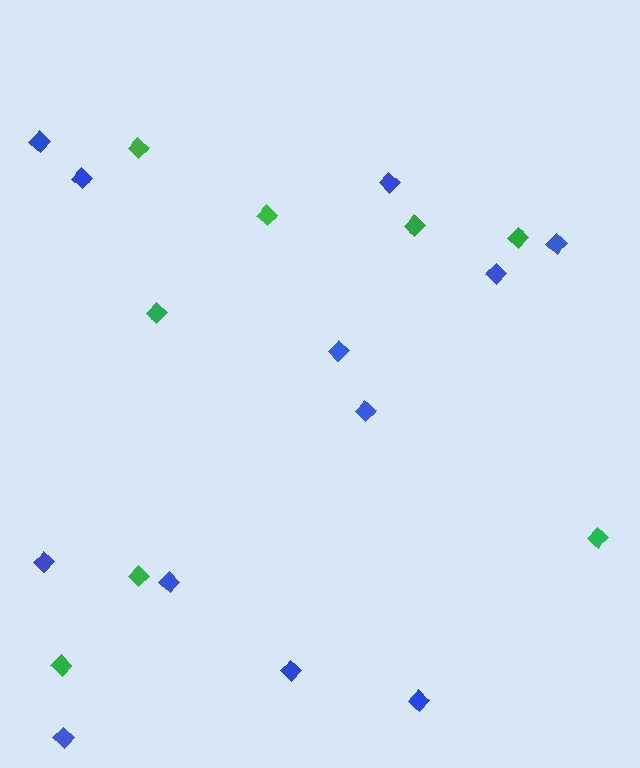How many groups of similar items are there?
There are 2 groups: one group of green diamonds (8) and one group of blue diamonds (12).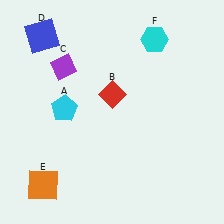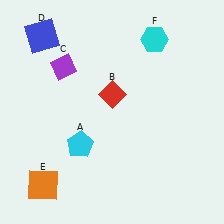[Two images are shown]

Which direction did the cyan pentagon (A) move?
The cyan pentagon (A) moved down.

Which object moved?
The cyan pentagon (A) moved down.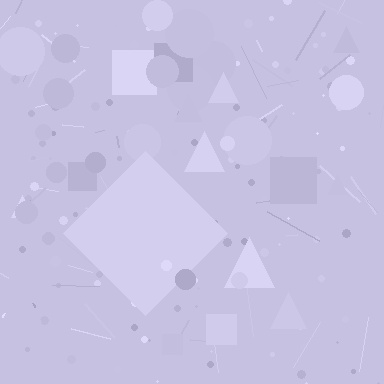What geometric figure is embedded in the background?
A diamond is embedded in the background.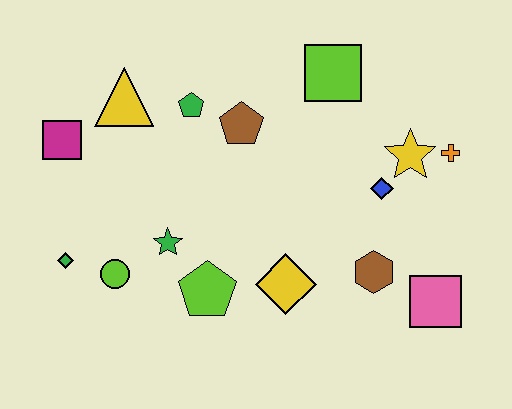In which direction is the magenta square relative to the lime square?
The magenta square is to the left of the lime square.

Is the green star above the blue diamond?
No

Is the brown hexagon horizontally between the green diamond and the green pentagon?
No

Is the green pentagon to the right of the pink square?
No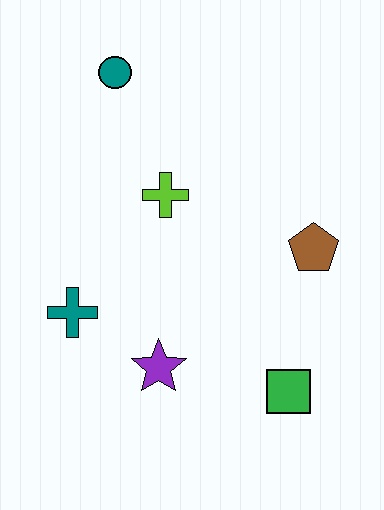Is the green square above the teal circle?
No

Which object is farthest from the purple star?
The teal circle is farthest from the purple star.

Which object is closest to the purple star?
The teal cross is closest to the purple star.